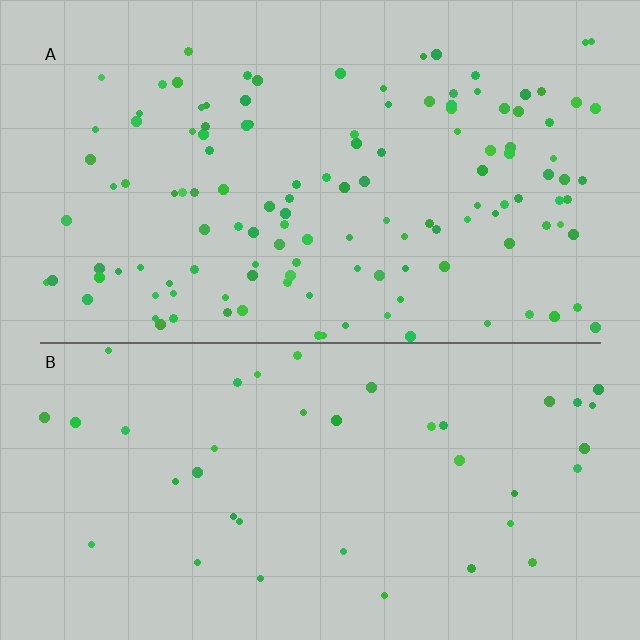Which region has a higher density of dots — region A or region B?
A (the top).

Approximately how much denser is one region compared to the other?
Approximately 3.2× — region A over region B.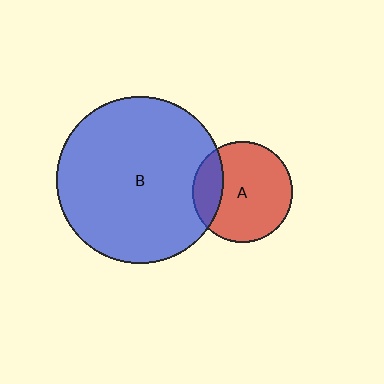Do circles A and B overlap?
Yes.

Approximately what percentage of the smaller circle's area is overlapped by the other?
Approximately 20%.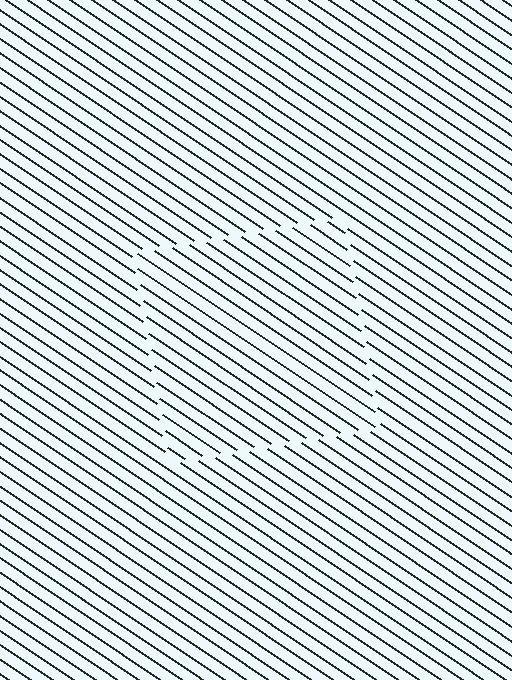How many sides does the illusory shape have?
4 sides — the line-ends trace a square.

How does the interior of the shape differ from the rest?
The interior of the shape contains the same grating, shifted by half a period — the contour is defined by the phase discontinuity where line-ends from the inner and outer gratings abut.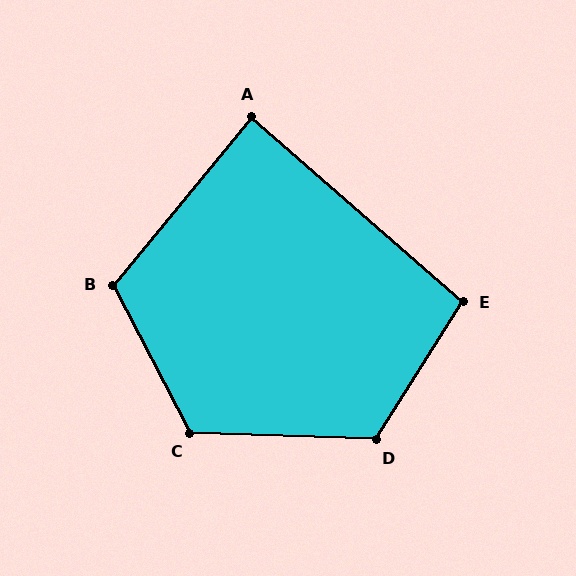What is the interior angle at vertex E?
Approximately 99 degrees (obtuse).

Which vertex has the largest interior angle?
D, at approximately 120 degrees.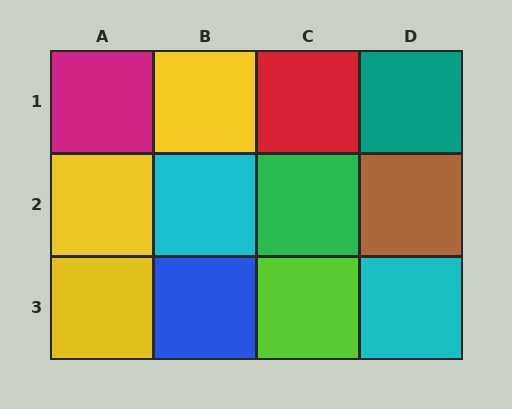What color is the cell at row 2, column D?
Brown.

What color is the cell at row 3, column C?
Lime.